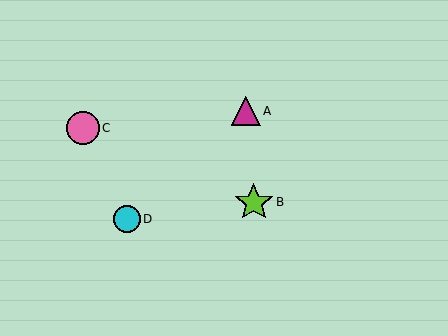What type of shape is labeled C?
Shape C is a pink circle.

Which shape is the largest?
The lime star (labeled B) is the largest.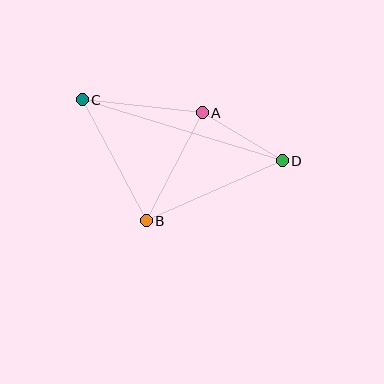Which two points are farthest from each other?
Points C and D are farthest from each other.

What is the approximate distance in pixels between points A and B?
The distance between A and B is approximately 122 pixels.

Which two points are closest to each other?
Points A and D are closest to each other.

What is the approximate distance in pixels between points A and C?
The distance between A and C is approximately 121 pixels.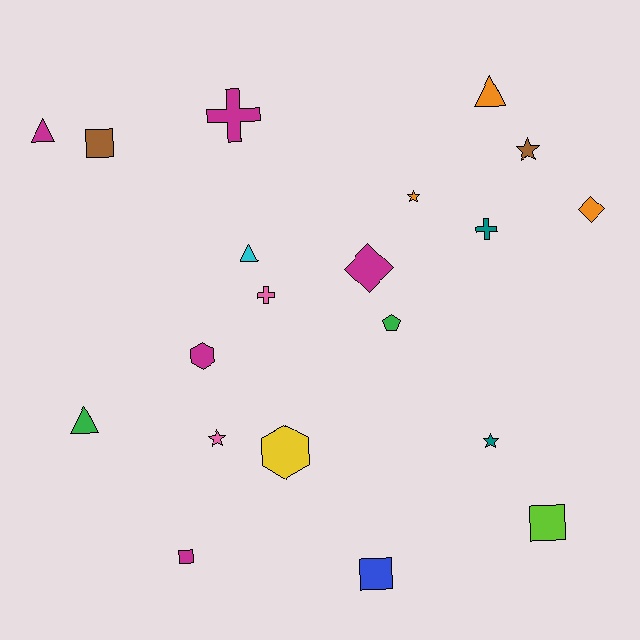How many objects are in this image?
There are 20 objects.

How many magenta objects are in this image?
There are 5 magenta objects.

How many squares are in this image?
There are 4 squares.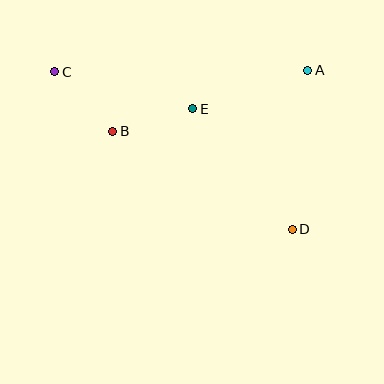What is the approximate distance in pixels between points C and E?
The distance between C and E is approximately 143 pixels.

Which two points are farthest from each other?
Points C and D are farthest from each other.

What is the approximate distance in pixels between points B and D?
The distance between B and D is approximately 205 pixels.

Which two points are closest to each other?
Points B and C are closest to each other.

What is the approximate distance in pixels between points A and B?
The distance between A and B is approximately 204 pixels.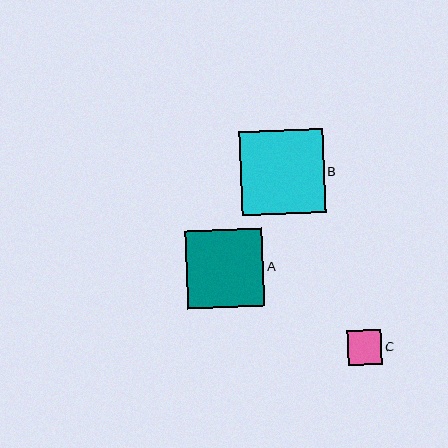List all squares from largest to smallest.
From largest to smallest: B, A, C.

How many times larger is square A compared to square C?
Square A is approximately 2.3 times the size of square C.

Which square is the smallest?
Square C is the smallest with a size of approximately 34 pixels.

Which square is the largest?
Square B is the largest with a size of approximately 83 pixels.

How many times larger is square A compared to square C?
Square A is approximately 2.3 times the size of square C.